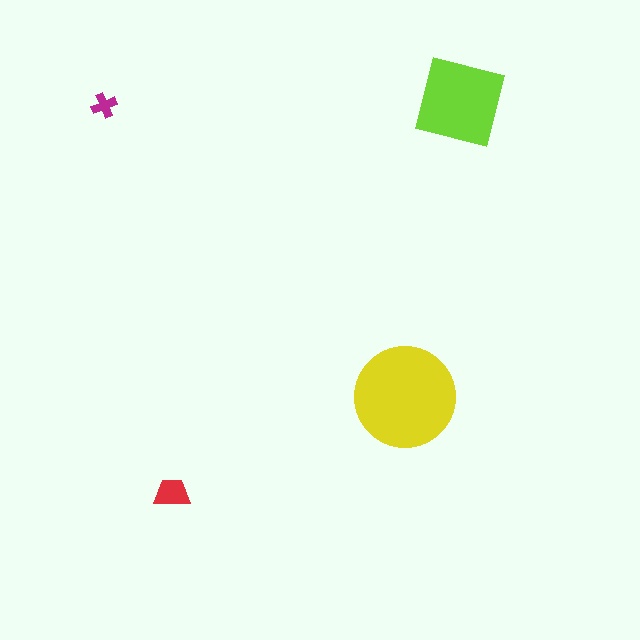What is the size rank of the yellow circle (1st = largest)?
1st.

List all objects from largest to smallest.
The yellow circle, the lime square, the red trapezoid, the magenta cross.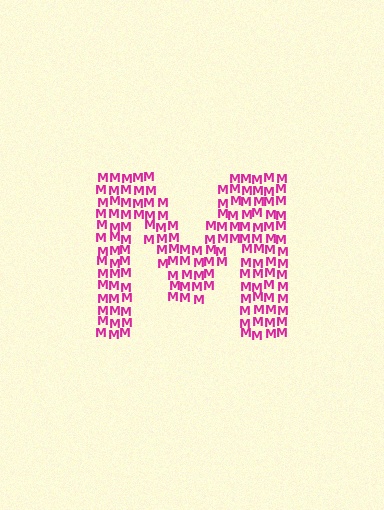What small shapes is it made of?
It is made of small letter M's.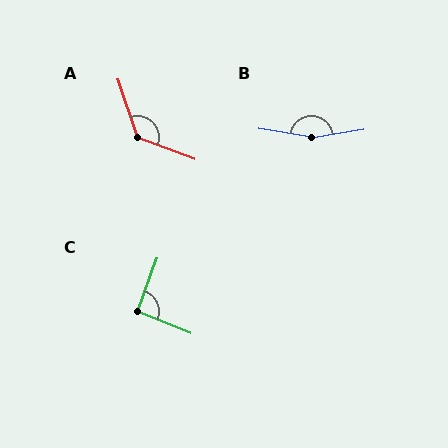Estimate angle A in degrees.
Approximately 129 degrees.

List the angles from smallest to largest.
C (92°), A (129°), B (162°).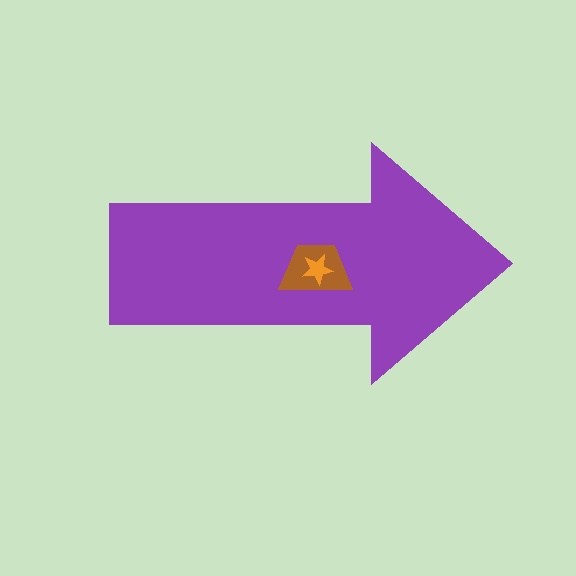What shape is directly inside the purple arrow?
The brown trapezoid.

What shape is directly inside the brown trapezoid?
The orange star.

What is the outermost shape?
The purple arrow.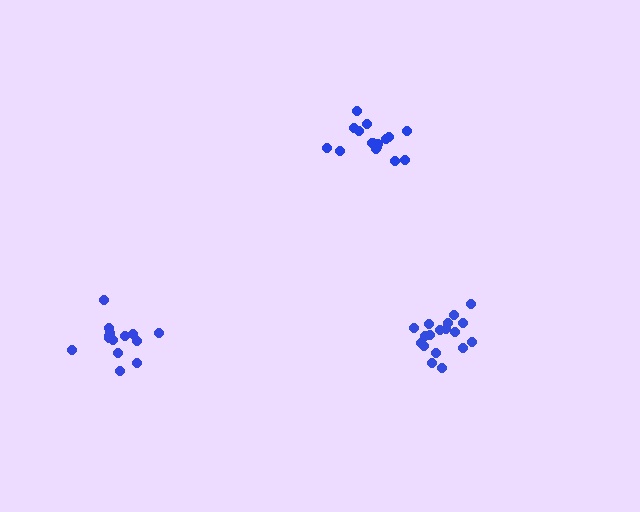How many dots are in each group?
Group 1: 16 dots, Group 2: 18 dots, Group 3: 14 dots (48 total).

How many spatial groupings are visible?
There are 3 spatial groupings.